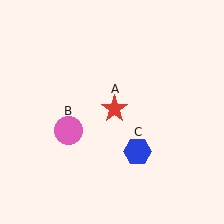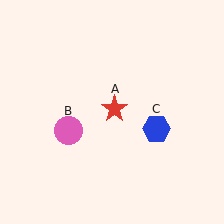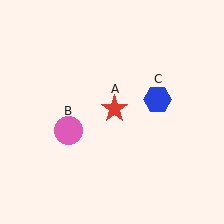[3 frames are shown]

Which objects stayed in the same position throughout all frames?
Red star (object A) and pink circle (object B) remained stationary.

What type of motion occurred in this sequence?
The blue hexagon (object C) rotated counterclockwise around the center of the scene.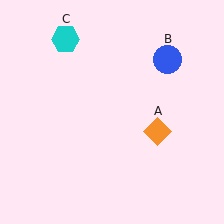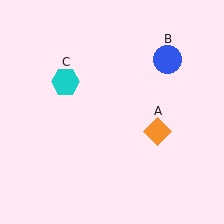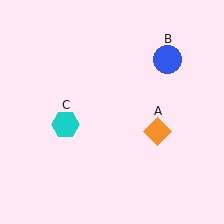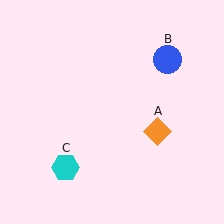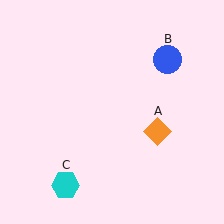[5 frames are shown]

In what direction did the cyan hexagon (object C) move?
The cyan hexagon (object C) moved down.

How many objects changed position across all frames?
1 object changed position: cyan hexagon (object C).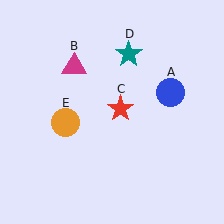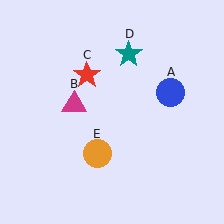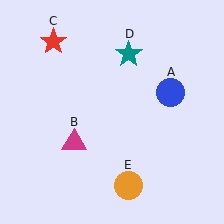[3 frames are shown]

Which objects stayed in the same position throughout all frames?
Blue circle (object A) and teal star (object D) remained stationary.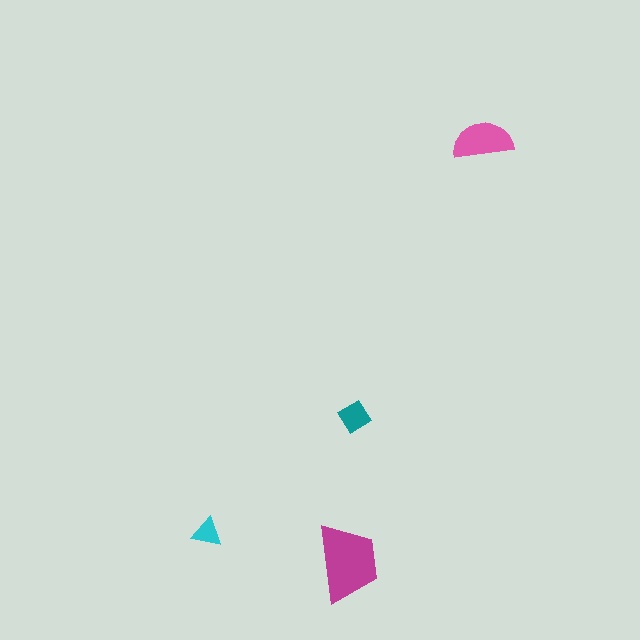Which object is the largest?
The magenta trapezoid.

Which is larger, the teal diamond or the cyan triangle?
The teal diamond.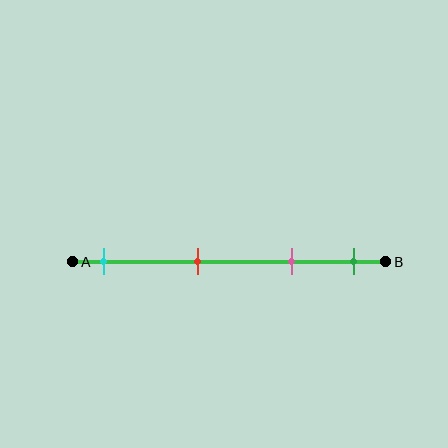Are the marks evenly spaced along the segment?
No, the marks are not evenly spaced.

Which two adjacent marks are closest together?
The pink and green marks are the closest adjacent pair.